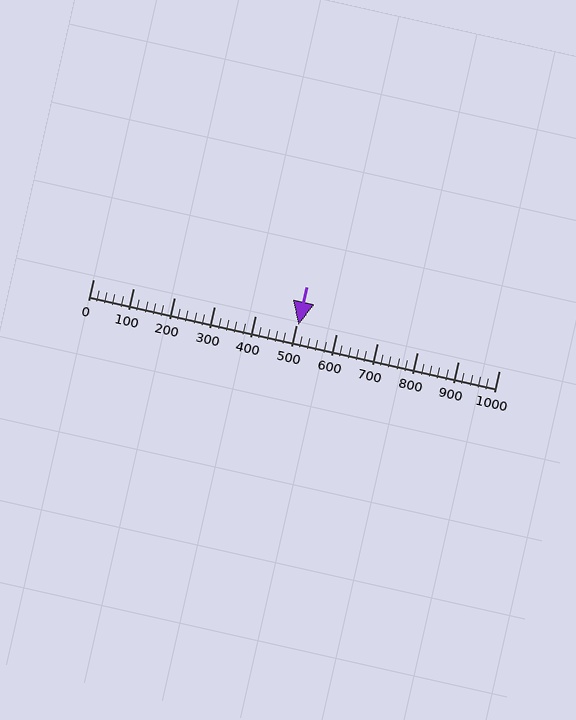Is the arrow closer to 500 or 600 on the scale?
The arrow is closer to 500.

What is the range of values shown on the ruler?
The ruler shows values from 0 to 1000.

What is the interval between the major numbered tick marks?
The major tick marks are spaced 100 units apart.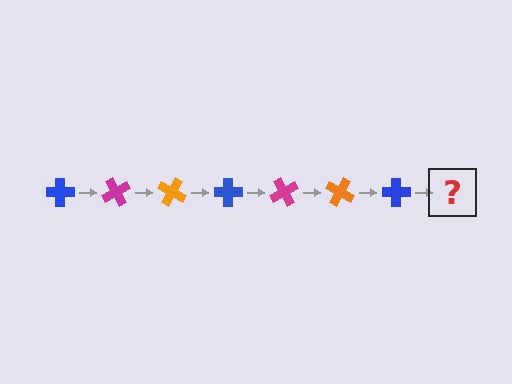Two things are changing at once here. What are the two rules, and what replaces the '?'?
The two rules are that it rotates 60 degrees each step and the color cycles through blue, magenta, and orange. The '?' should be a magenta cross, rotated 420 degrees from the start.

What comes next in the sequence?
The next element should be a magenta cross, rotated 420 degrees from the start.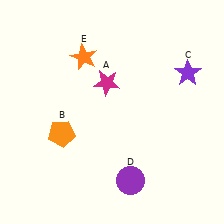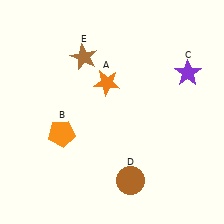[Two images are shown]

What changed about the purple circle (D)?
In Image 1, D is purple. In Image 2, it changed to brown.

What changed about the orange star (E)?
In Image 1, E is orange. In Image 2, it changed to brown.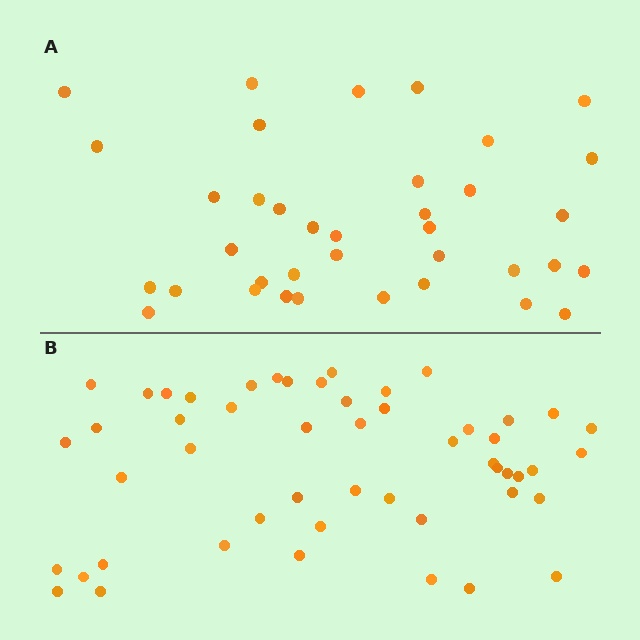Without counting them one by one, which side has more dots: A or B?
Region B (the bottom region) has more dots.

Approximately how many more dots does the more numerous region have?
Region B has approximately 15 more dots than region A.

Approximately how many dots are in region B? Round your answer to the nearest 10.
About 50 dots. (The exact count is 51, which rounds to 50.)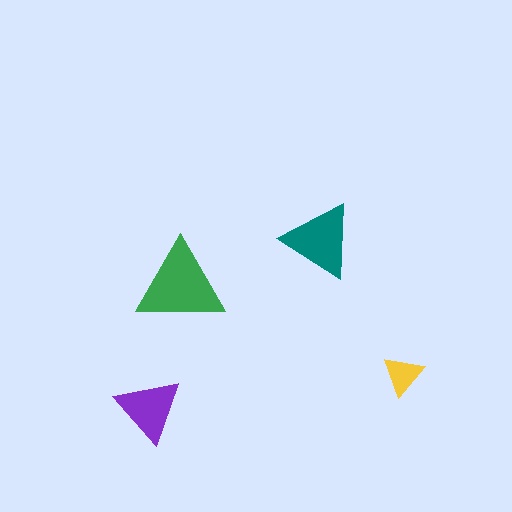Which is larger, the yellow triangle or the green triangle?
The green one.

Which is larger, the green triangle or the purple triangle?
The green one.